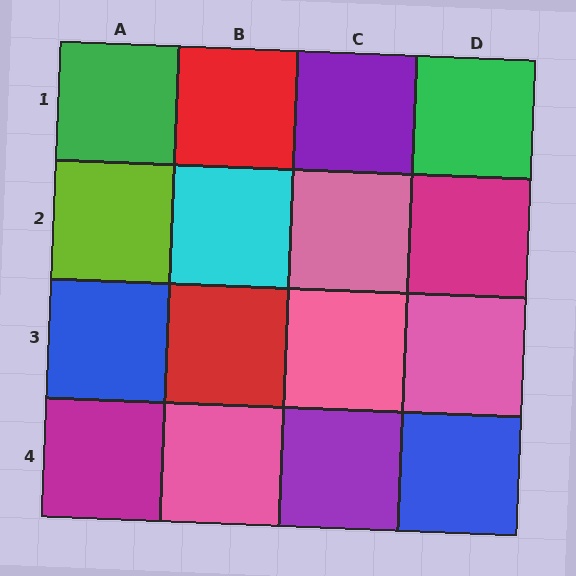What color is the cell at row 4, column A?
Magenta.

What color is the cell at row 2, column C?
Pink.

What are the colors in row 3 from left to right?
Blue, red, pink, pink.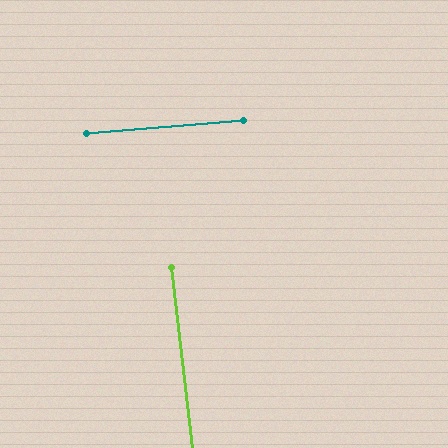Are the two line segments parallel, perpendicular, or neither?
Perpendicular — they meet at approximately 88°.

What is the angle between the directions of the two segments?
Approximately 88 degrees.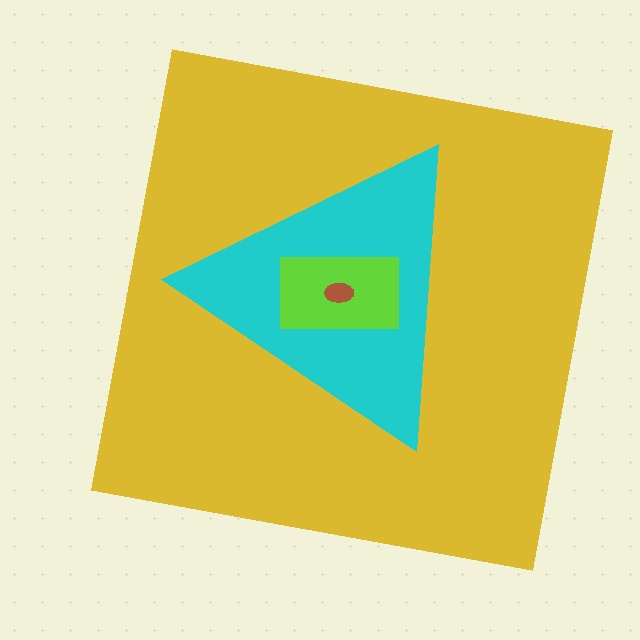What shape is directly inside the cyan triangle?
The lime rectangle.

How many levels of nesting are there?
4.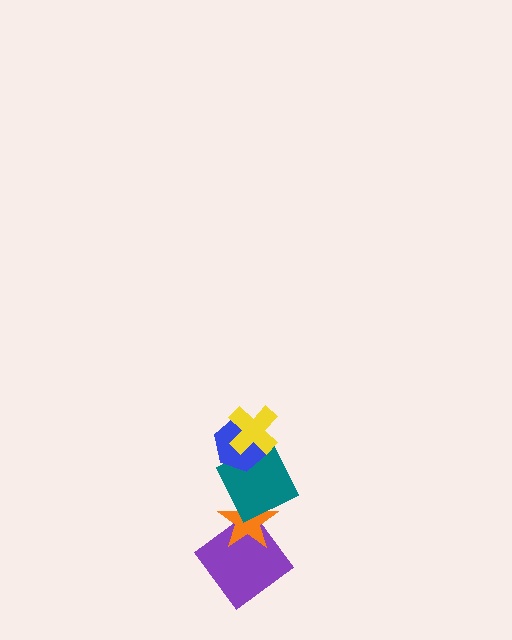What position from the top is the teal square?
The teal square is 3rd from the top.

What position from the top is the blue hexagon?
The blue hexagon is 2nd from the top.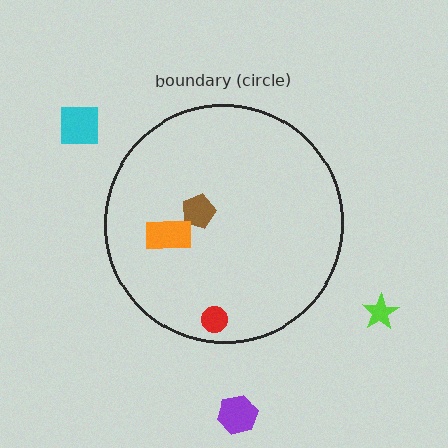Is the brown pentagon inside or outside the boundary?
Inside.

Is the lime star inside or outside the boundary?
Outside.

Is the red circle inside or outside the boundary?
Inside.